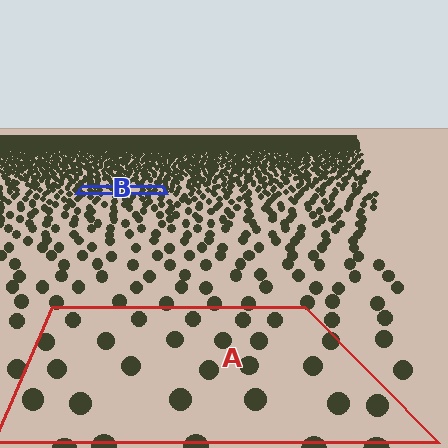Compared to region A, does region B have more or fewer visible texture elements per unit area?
Region B has more texture elements per unit area — they are packed more densely because it is farther away.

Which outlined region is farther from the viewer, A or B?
Region B is farther from the viewer — the texture elements inside it appear smaller and more densely packed.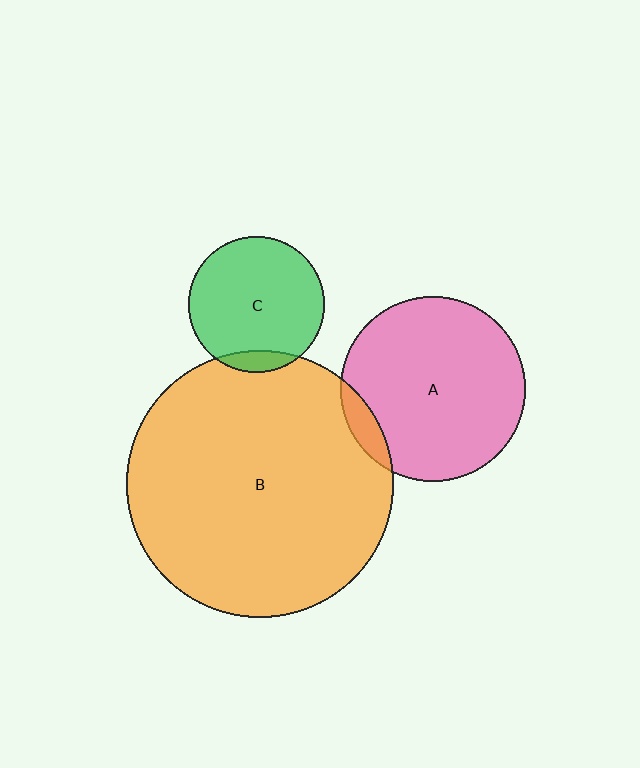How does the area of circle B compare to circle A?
Approximately 2.1 times.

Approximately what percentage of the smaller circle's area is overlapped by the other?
Approximately 10%.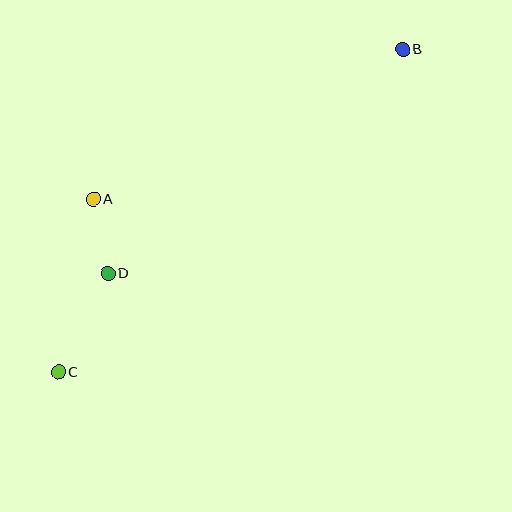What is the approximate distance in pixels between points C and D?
The distance between C and D is approximately 110 pixels.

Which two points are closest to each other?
Points A and D are closest to each other.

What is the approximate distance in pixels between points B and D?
The distance between B and D is approximately 370 pixels.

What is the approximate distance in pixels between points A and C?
The distance between A and C is approximately 177 pixels.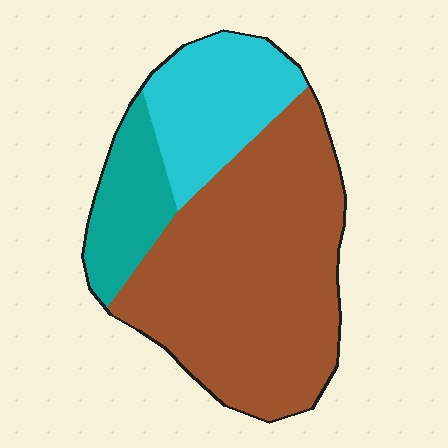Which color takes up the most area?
Brown, at roughly 65%.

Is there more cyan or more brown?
Brown.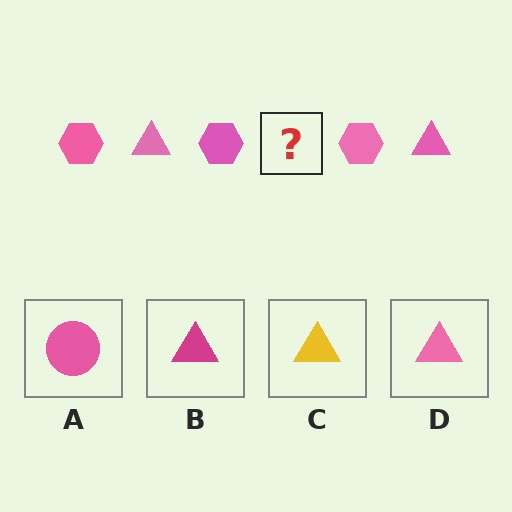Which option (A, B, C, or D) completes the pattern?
D.